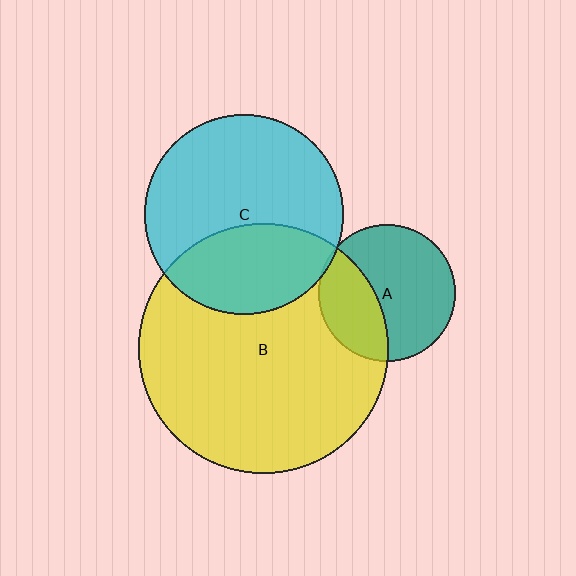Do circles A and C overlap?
Yes.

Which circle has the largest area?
Circle B (yellow).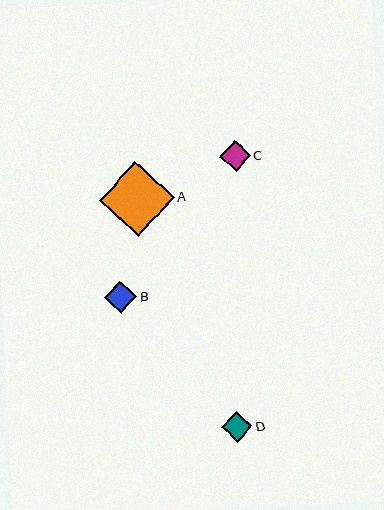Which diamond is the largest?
Diamond A is the largest with a size of approximately 75 pixels.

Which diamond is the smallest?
Diamond D is the smallest with a size of approximately 31 pixels.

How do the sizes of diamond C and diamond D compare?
Diamond C and diamond D are approximately the same size.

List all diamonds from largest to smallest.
From largest to smallest: A, B, C, D.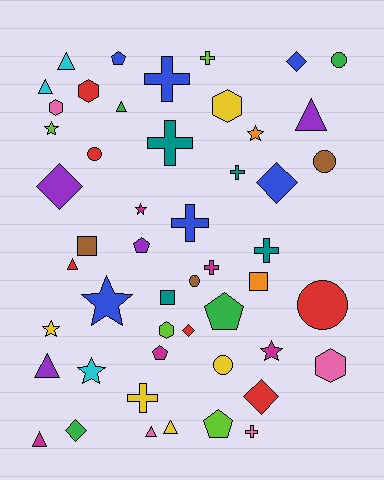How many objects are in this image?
There are 50 objects.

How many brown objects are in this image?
There are 3 brown objects.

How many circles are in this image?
There are 6 circles.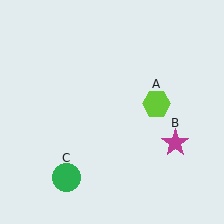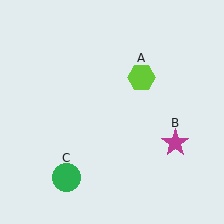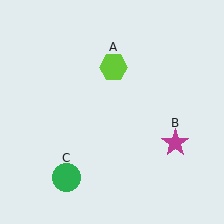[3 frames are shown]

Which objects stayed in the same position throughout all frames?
Magenta star (object B) and green circle (object C) remained stationary.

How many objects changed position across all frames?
1 object changed position: lime hexagon (object A).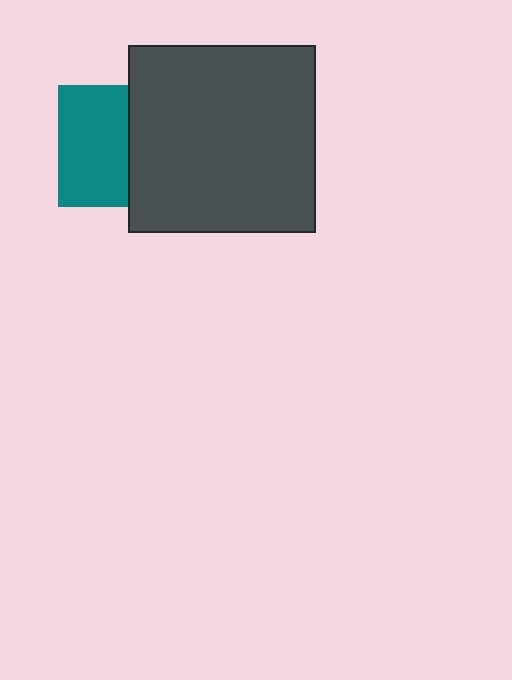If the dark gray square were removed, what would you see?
You would see the complete teal square.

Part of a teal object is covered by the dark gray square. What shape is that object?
It is a square.